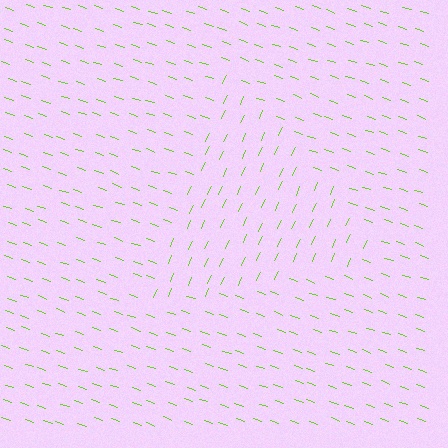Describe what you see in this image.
The image is filled with small lime line segments. A triangle region in the image has lines oriented differently from the surrounding lines, creating a visible texture boundary.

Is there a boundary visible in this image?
Yes, there is a texture boundary formed by a change in line orientation.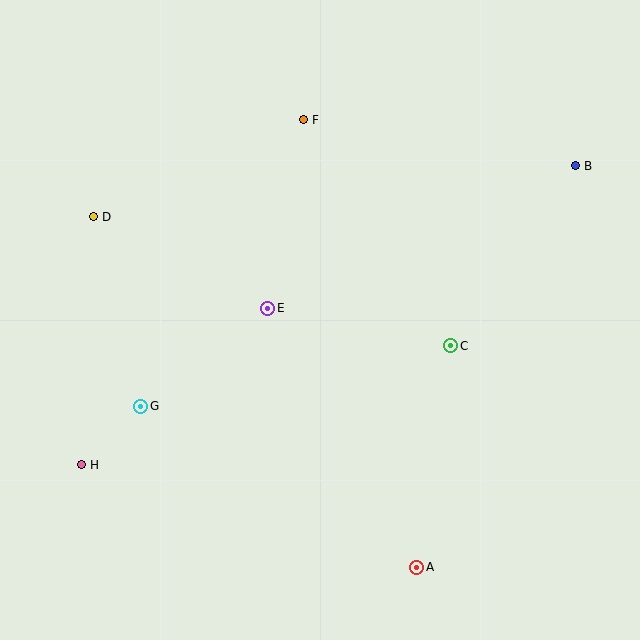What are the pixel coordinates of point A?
Point A is at (417, 567).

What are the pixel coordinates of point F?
Point F is at (303, 120).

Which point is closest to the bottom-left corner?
Point H is closest to the bottom-left corner.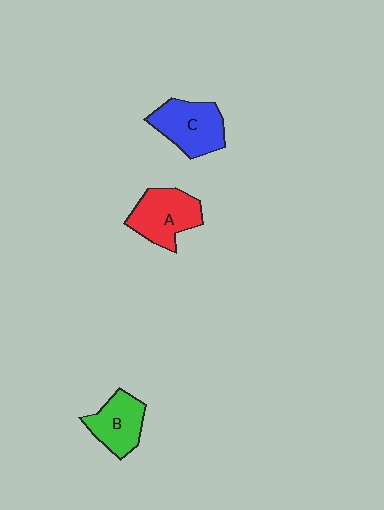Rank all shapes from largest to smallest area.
From largest to smallest: C (blue), A (red), B (green).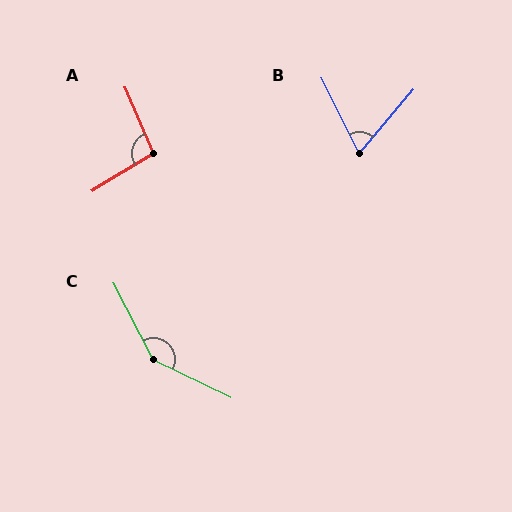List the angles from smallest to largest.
B (67°), A (98°), C (143°).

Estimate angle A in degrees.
Approximately 98 degrees.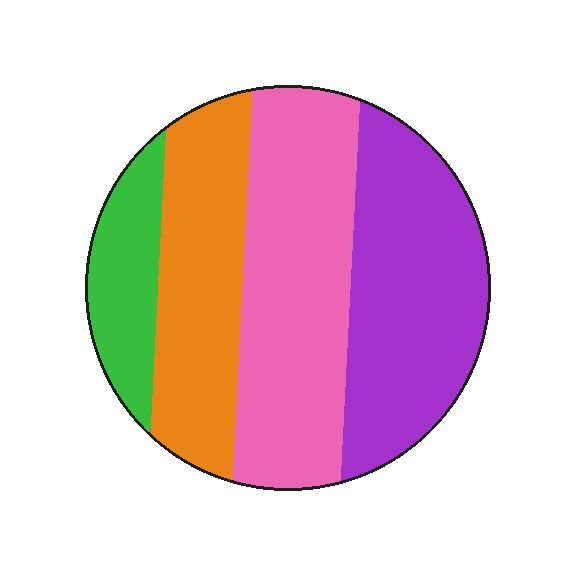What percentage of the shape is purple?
Purple takes up between a quarter and a half of the shape.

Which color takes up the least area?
Green, at roughly 10%.